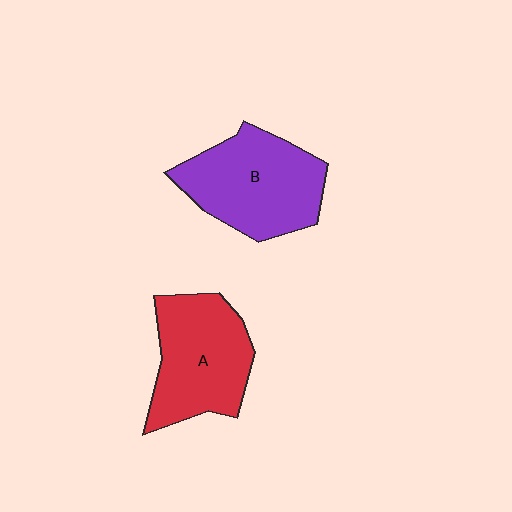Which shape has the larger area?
Shape B (purple).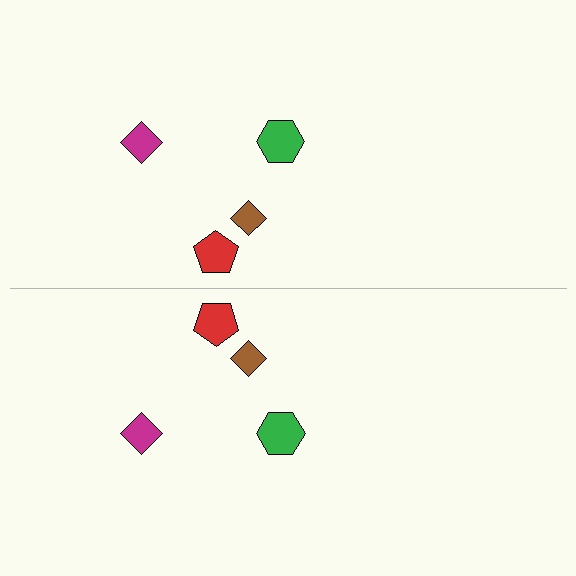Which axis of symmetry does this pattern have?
The pattern has a horizontal axis of symmetry running through the center of the image.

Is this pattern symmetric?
Yes, this pattern has bilateral (reflection) symmetry.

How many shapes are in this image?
There are 8 shapes in this image.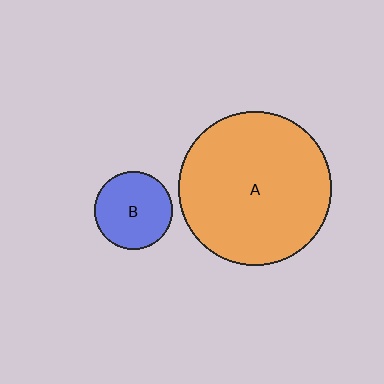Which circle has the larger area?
Circle A (orange).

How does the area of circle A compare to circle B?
Approximately 3.9 times.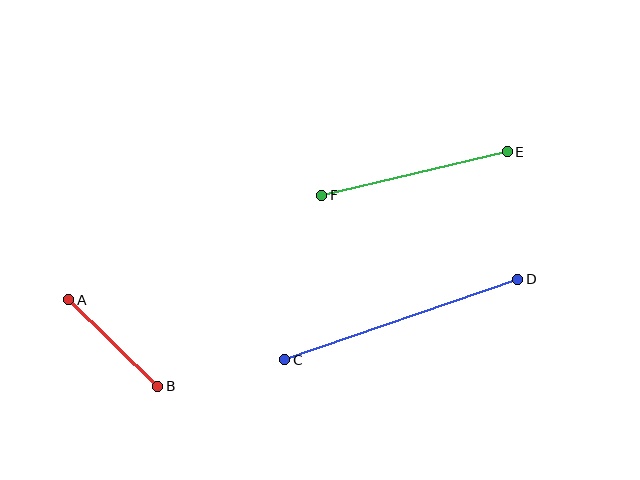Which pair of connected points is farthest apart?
Points C and D are farthest apart.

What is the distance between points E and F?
The distance is approximately 191 pixels.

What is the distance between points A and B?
The distance is approximately 124 pixels.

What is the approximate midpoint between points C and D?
The midpoint is at approximately (401, 319) pixels.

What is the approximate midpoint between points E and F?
The midpoint is at approximately (414, 173) pixels.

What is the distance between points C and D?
The distance is approximately 247 pixels.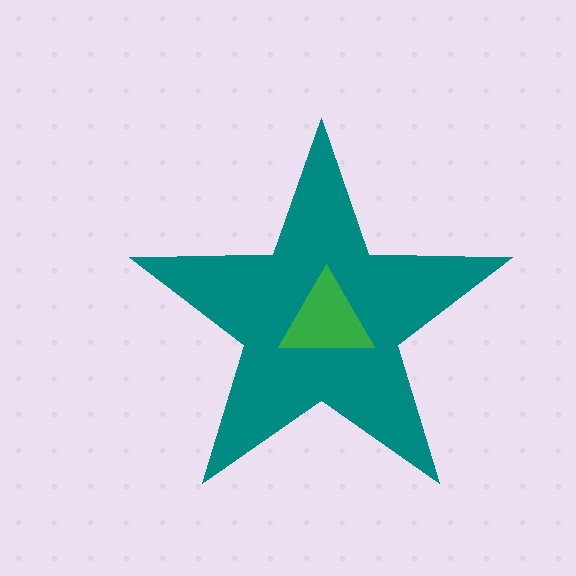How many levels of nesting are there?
2.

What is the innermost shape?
The green triangle.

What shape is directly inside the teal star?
The green triangle.